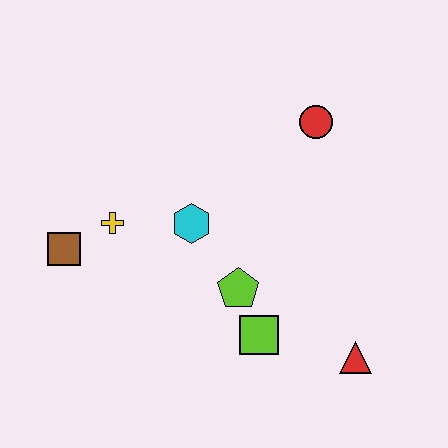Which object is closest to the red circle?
The cyan hexagon is closest to the red circle.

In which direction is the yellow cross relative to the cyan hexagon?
The yellow cross is to the left of the cyan hexagon.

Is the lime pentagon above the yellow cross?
No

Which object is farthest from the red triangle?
The brown square is farthest from the red triangle.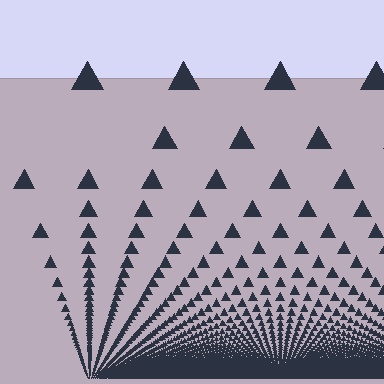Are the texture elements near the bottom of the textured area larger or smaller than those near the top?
Smaller. The gradient is inverted — elements near the bottom are smaller and denser.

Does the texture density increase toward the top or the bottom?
Density increases toward the bottom.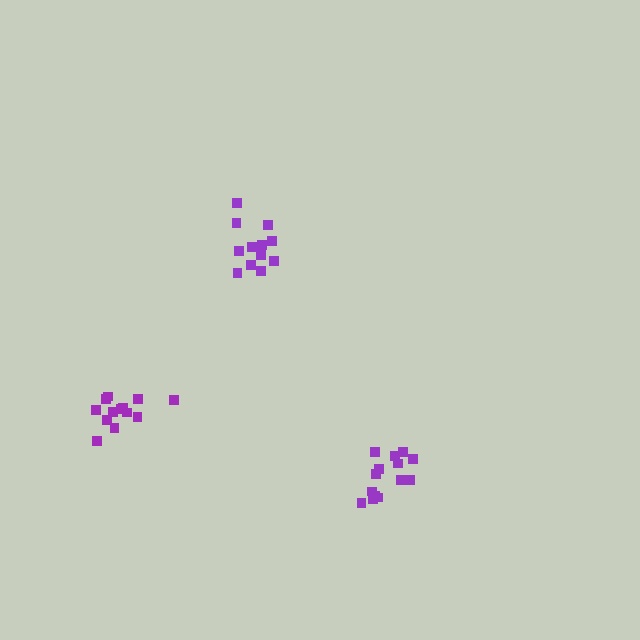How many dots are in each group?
Group 1: 14 dots, Group 2: 12 dots, Group 3: 13 dots (39 total).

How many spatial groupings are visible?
There are 3 spatial groupings.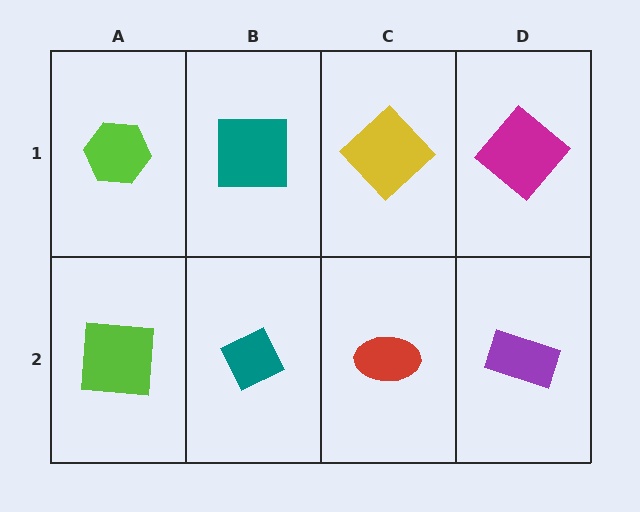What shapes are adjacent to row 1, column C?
A red ellipse (row 2, column C), a teal square (row 1, column B), a magenta diamond (row 1, column D).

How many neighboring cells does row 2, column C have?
3.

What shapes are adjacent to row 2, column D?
A magenta diamond (row 1, column D), a red ellipse (row 2, column C).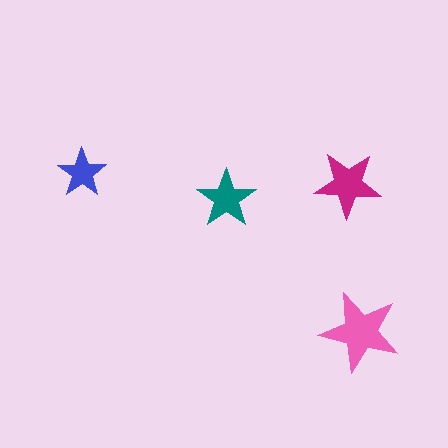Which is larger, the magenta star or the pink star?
The pink one.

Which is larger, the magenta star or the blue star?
The magenta one.